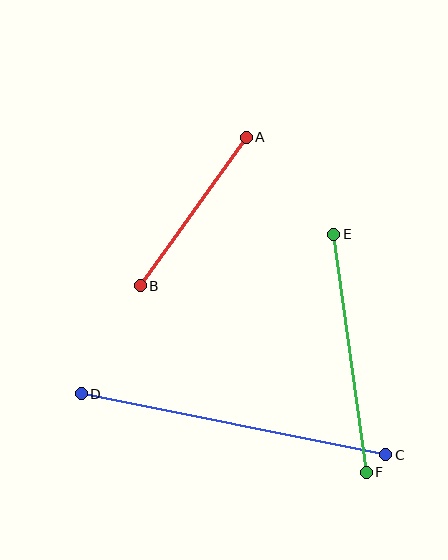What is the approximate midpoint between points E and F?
The midpoint is at approximately (350, 353) pixels.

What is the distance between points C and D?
The distance is approximately 311 pixels.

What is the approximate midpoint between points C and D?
The midpoint is at approximately (233, 424) pixels.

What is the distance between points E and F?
The distance is approximately 240 pixels.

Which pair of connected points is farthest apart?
Points C and D are farthest apart.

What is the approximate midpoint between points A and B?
The midpoint is at approximately (193, 212) pixels.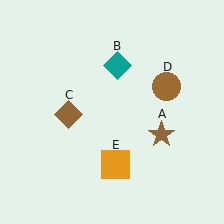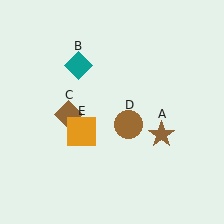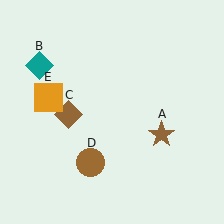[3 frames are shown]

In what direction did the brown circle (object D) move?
The brown circle (object D) moved down and to the left.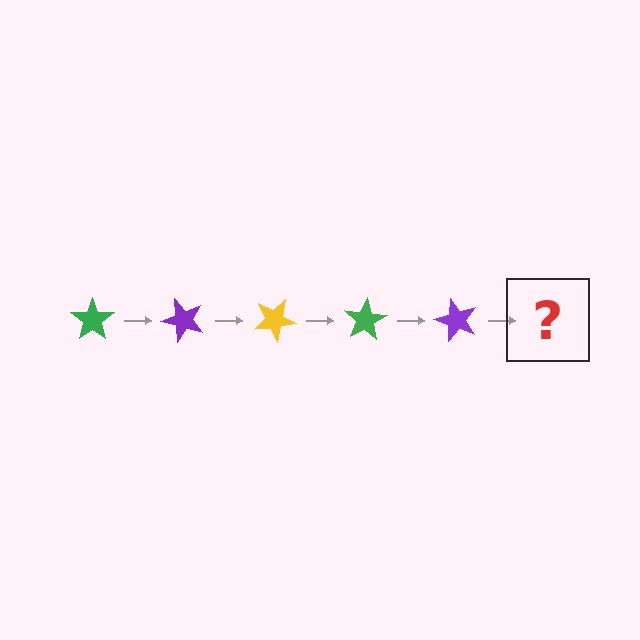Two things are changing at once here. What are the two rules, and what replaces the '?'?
The two rules are that it rotates 50 degrees each step and the color cycles through green, purple, and yellow. The '?' should be a yellow star, rotated 250 degrees from the start.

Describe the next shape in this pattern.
It should be a yellow star, rotated 250 degrees from the start.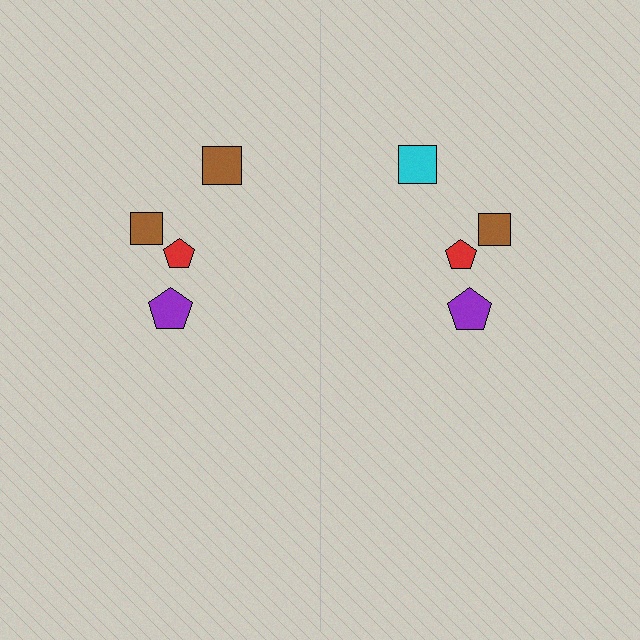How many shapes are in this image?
There are 8 shapes in this image.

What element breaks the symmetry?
The cyan square on the right side breaks the symmetry — its mirror counterpart is brown.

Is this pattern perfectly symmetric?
No, the pattern is not perfectly symmetric. The cyan square on the right side breaks the symmetry — its mirror counterpart is brown.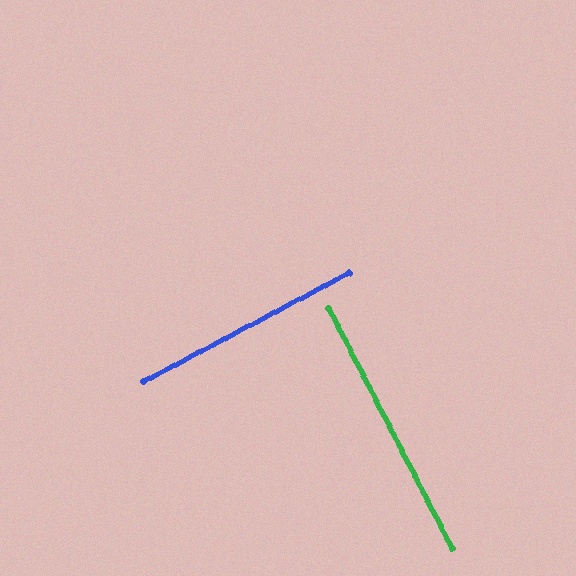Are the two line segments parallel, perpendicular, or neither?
Perpendicular — they meet at approximately 89°.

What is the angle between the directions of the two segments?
Approximately 89 degrees.